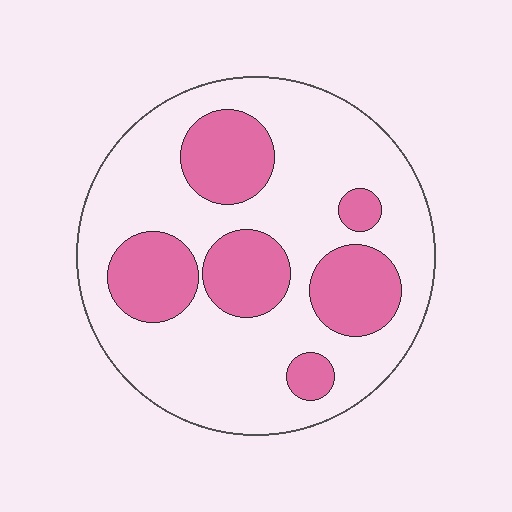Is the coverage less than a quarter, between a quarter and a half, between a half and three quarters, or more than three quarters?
Between a quarter and a half.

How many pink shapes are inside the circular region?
6.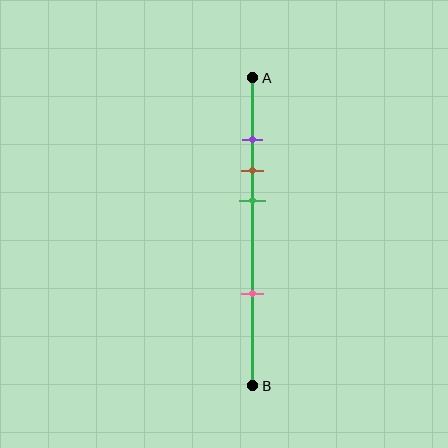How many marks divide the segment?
There are 4 marks dividing the segment.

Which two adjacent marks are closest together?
The purple and brown marks are the closest adjacent pair.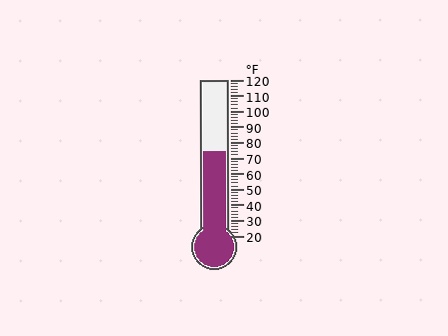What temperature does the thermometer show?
The thermometer shows approximately 74°F.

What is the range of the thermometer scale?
The thermometer scale ranges from 20°F to 120°F.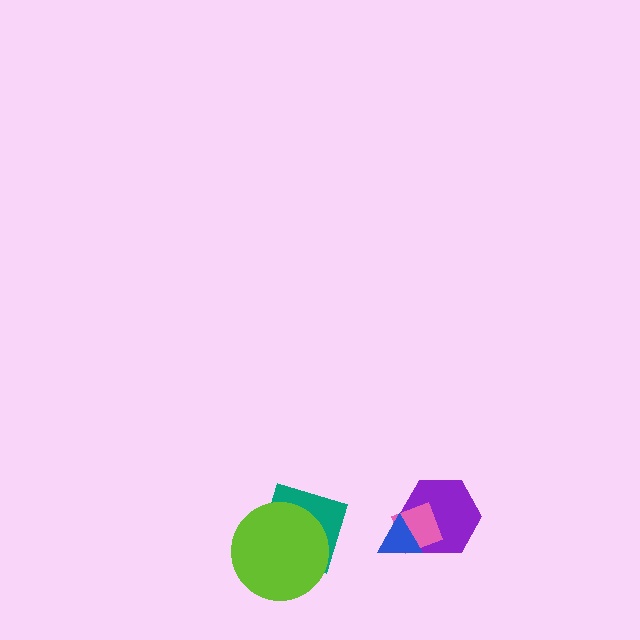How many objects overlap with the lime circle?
1 object overlaps with the lime circle.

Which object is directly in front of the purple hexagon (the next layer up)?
The pink diamond is directly in front of the purple hexagon.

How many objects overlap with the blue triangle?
2 objects overlap with the blue triangle.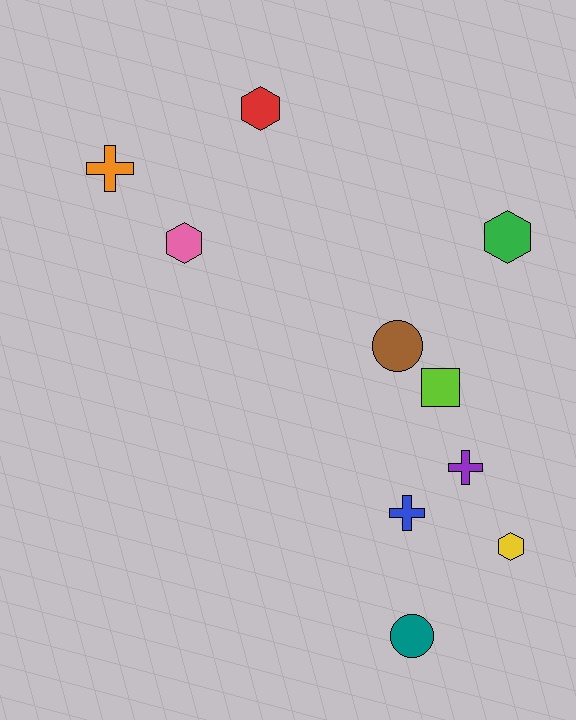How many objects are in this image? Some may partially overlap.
There are 10 objects.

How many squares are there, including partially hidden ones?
There is 1 square.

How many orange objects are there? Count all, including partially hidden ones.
There is 1 orange object.